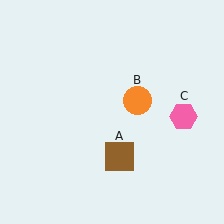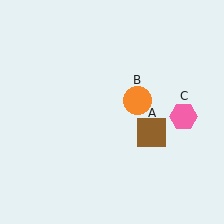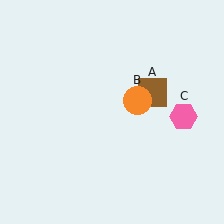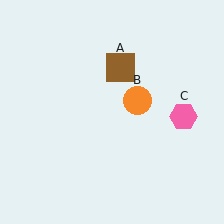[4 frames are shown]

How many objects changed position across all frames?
1 object changed position: brown square (object A).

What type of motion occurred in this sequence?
The brown square (object A) rotated counterclockwise around the center of the scene.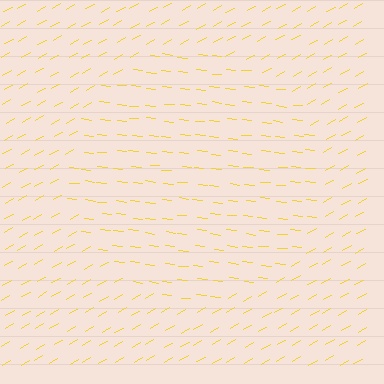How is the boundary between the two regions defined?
The boundary is defined purely by a change in line orientation (approximately 35 degrees difference). All lines are the same color and thickness.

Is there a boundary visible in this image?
Yes, there is a texture boundary formed by a change in line orientation.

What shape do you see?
I see a circle.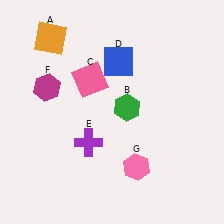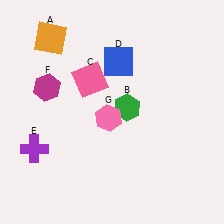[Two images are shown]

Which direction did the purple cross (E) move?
The purple cross (E) moved left.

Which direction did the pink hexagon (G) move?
The pink hexagon (G) moved up.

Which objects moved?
The objects that moved are: the purple cross (E), the pink hexagon (G).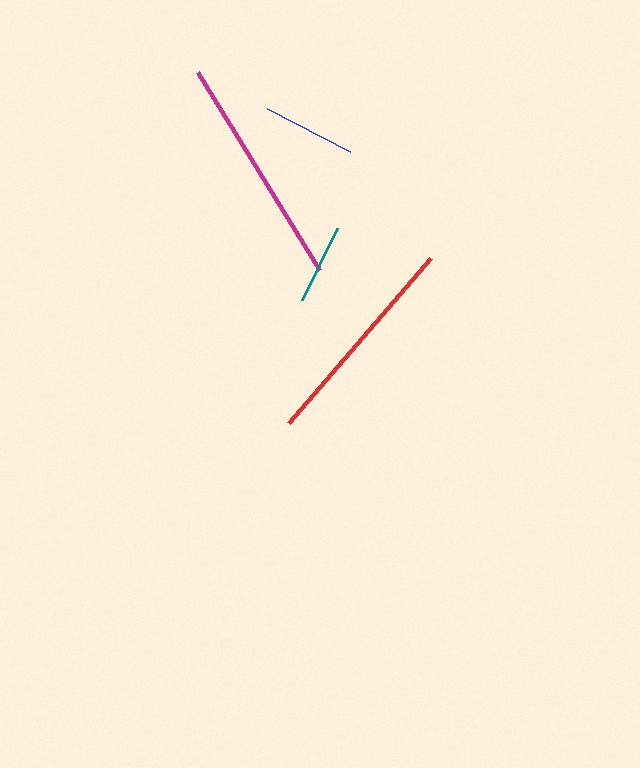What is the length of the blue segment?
The blue segment is approximately 93 pixels long.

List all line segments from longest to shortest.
From longest to shortest: magenta, red, blue, teal.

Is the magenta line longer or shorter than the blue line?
The magenta line is longer than the blue line.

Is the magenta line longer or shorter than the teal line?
The magenta line is longer than the teal line.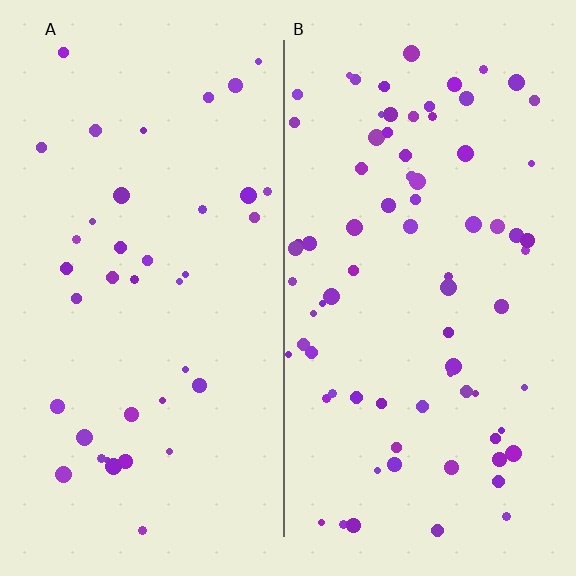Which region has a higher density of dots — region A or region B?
B (the right).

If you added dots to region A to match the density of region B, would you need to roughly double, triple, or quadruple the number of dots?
Approximately double.